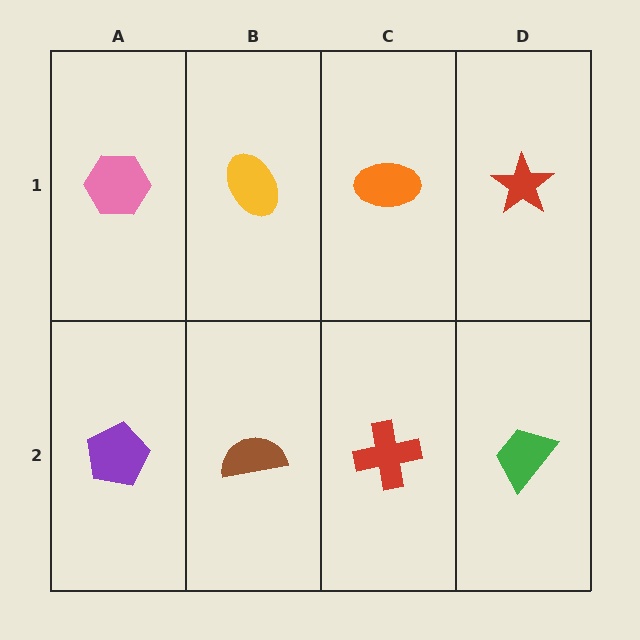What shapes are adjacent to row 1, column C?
A red cross (row 2, column C), a yellow ellipse (row 1, column B), a red star (row 1, column D).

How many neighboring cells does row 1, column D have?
2.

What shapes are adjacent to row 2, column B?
A yellow ellipse (row 1, column B), a purple pentagon (row 2, column A), a red cross (row 2, column C).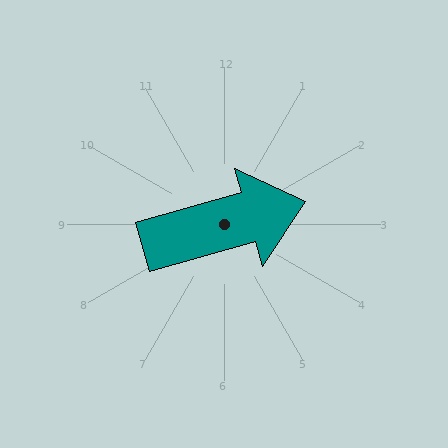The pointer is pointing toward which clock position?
Roughly 2 o'clock.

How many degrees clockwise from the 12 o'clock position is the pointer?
Approximately 74 degrees.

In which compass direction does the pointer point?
East.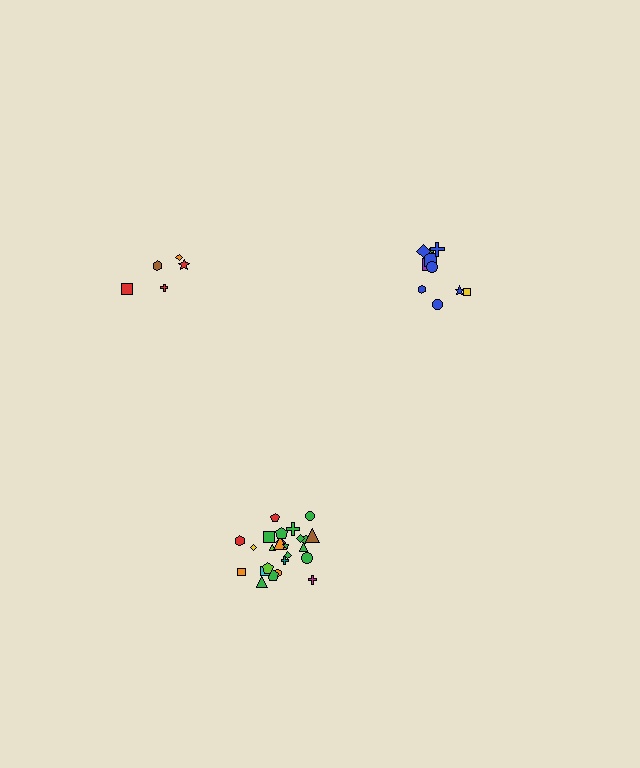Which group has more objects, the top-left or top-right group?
The top-right group.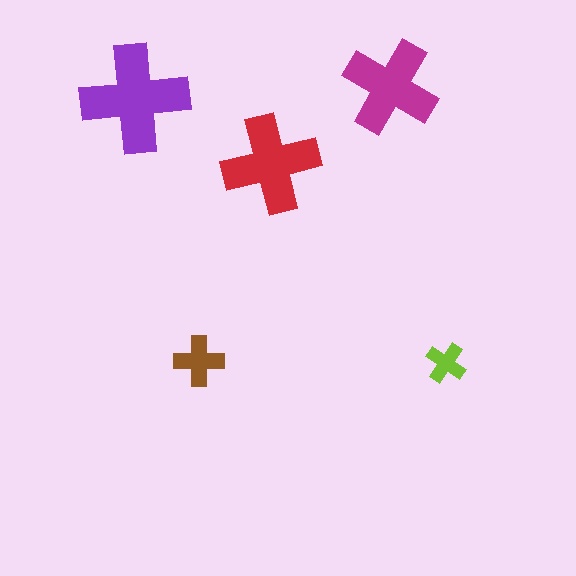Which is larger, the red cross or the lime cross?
The red one.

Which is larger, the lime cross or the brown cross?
The brown one.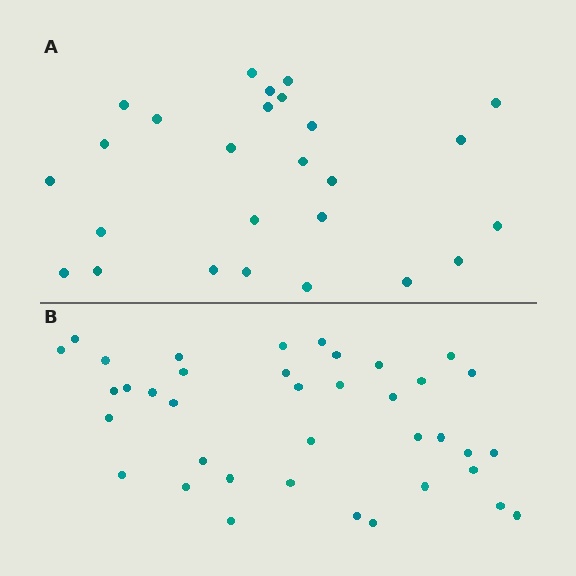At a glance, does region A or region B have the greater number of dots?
Region B (the bottom region) has more dots.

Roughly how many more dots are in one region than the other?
Region B has roughly 12 or so more dots than region A.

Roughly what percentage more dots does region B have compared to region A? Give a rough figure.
About 45% more.